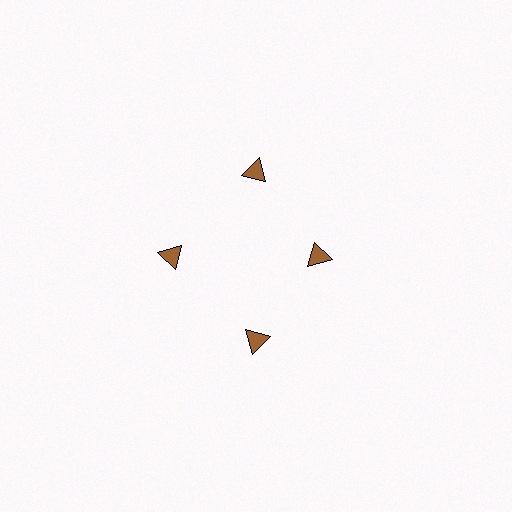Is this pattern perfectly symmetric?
No. The 4 brown triangles are arranged in a ring, but one element near the 3 o'clock position is pulled inward toward the center, breaking the 4-fold rotational symmetry.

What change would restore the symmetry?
The symmetry would be restored by moving it outward, back onto the ring so that all 4 triangles sit at equal angles and equal distance from the center.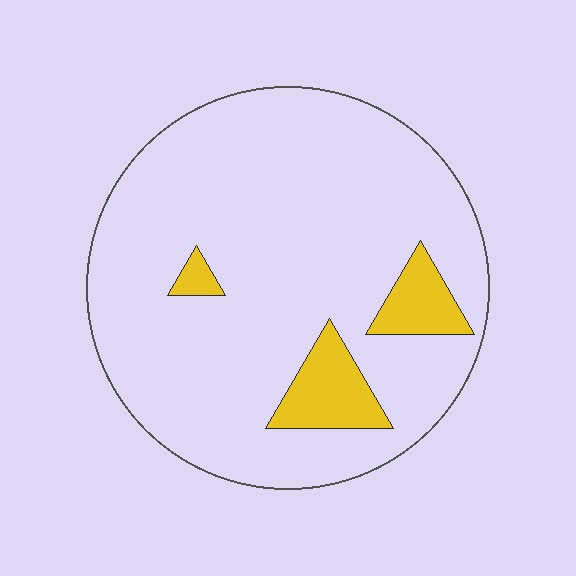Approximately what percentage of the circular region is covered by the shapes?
Approximately 10%.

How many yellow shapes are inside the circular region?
3.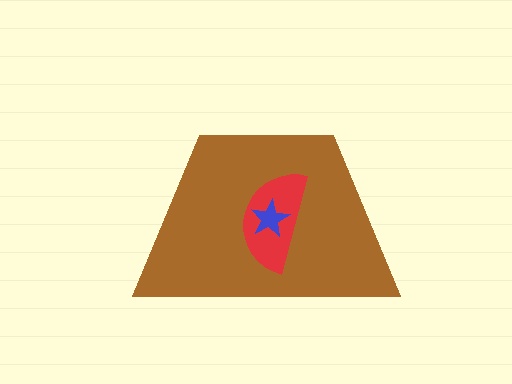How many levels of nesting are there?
3.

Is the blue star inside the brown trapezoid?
Yes.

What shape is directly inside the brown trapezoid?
The red semicircle.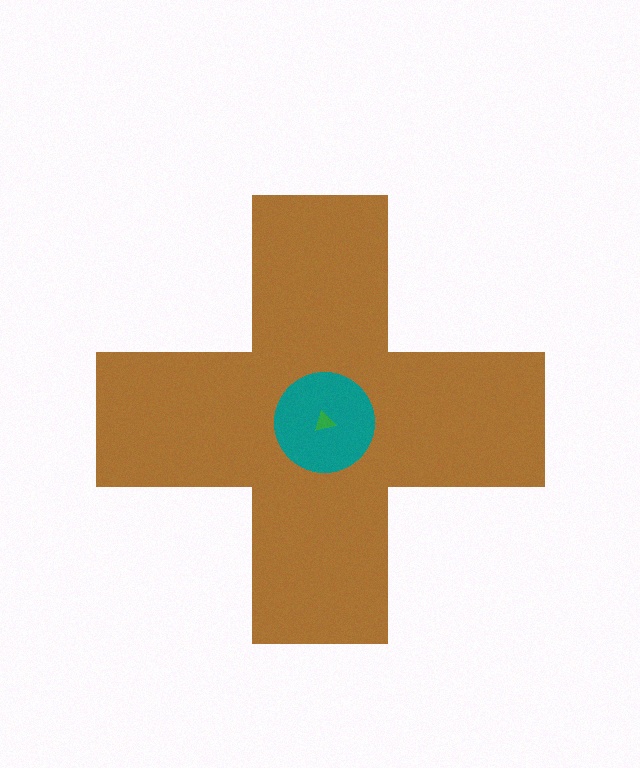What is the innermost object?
The green triangle.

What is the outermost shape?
The brown cross.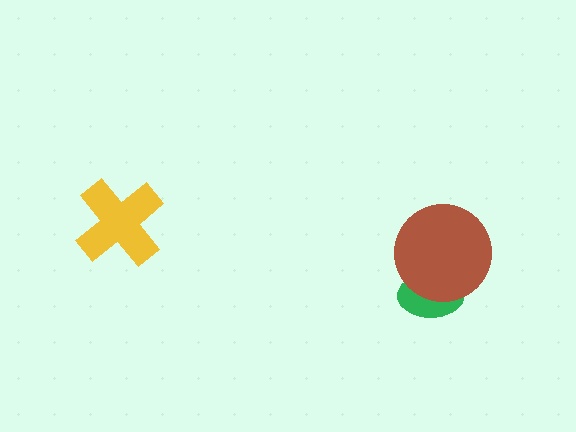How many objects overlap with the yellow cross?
0 objects overlap with the yellow cross.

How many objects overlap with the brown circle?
1 object overlaps with the brown circle.